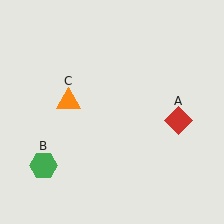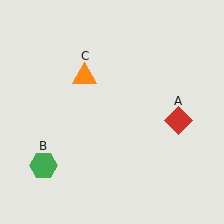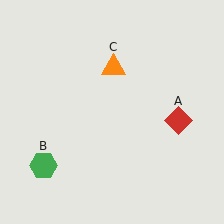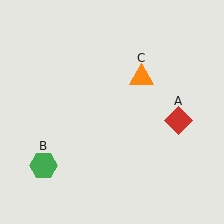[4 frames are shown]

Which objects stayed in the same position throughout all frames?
Red diamond (object A) and green hexagon (object B) remained stationary.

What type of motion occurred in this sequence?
The orange triangle (object C) rotated clockwise around the center of the scene.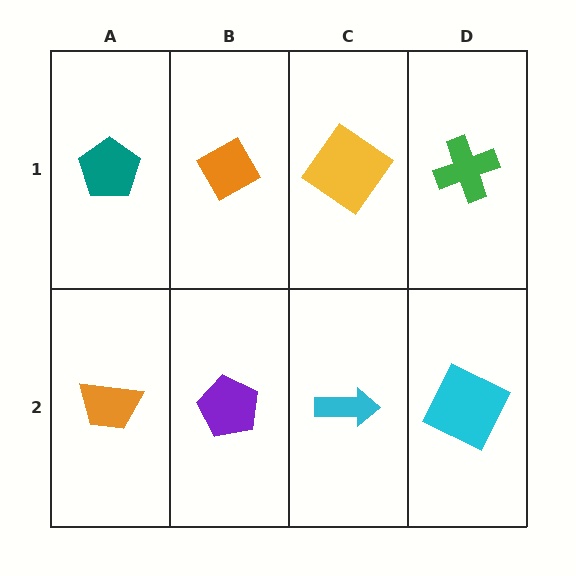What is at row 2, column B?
A purple pentagon.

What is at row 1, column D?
A green cross.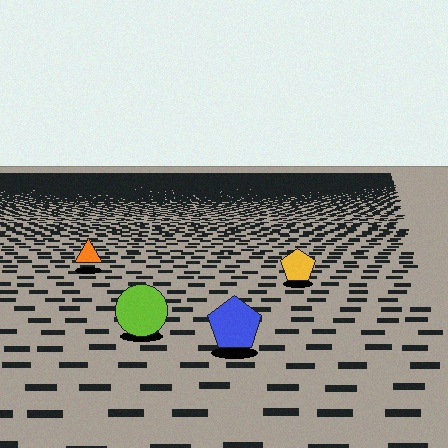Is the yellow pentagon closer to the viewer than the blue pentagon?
No. The blue pentagon is closer — you can tell from the texture gradient: the ground texture is coarser near it.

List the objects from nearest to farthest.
From nearest to farthest: the blue pentagon, the lime circle, the yellow pentagon, the orange triangle.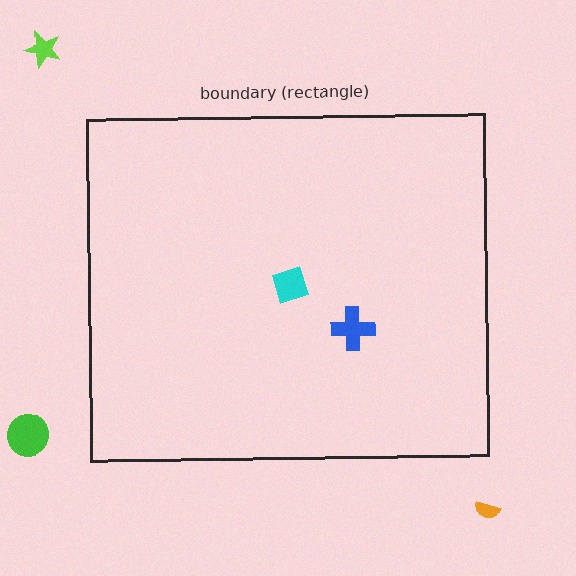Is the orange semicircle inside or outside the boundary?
Outside.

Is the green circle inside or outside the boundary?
Outside.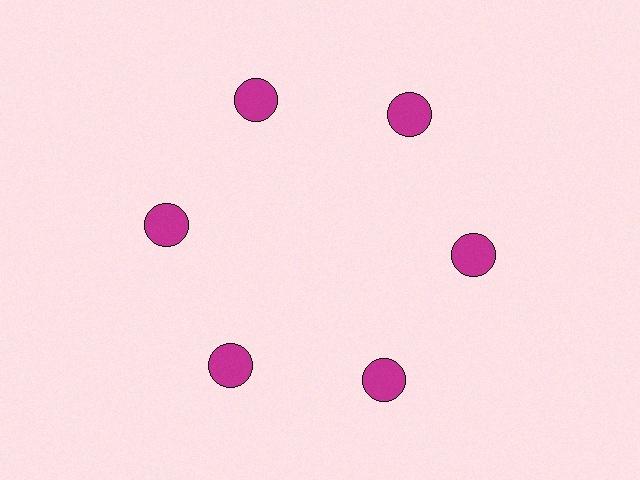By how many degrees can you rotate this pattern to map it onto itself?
The pattern maps onto itself every 60 degrees of rotation.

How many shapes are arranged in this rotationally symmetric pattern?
There are 6 shapes, arranged in 6 groups of 1.